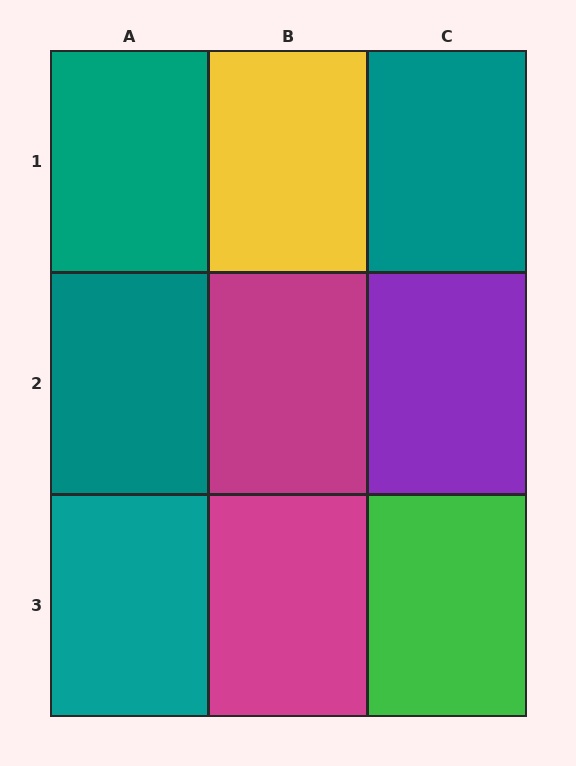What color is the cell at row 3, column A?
Teal.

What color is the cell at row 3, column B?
Magenta.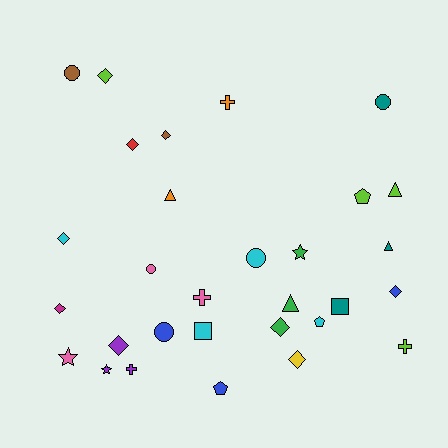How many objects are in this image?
There are 30 objects.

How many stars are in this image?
There are 3 stars.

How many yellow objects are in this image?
There is 1 yellow object.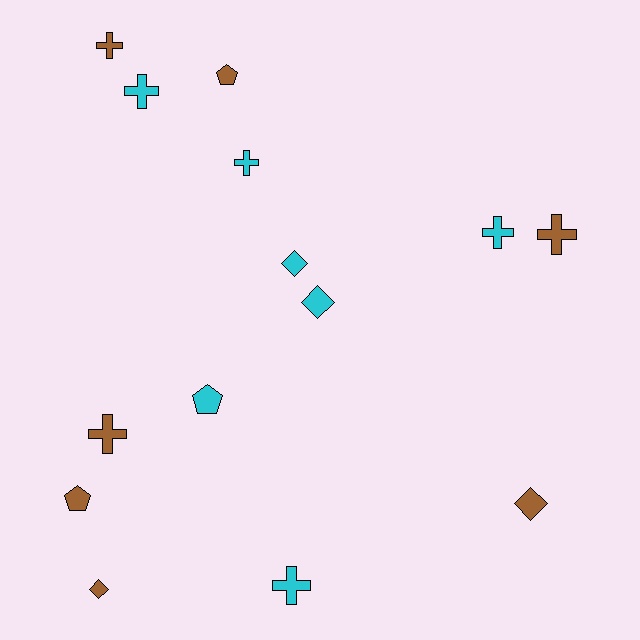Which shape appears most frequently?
Cross, with 7 objects.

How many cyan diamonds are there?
There are 2 cyan diamonds.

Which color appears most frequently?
Brown, with 7 objects.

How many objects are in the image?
There are 14 objects.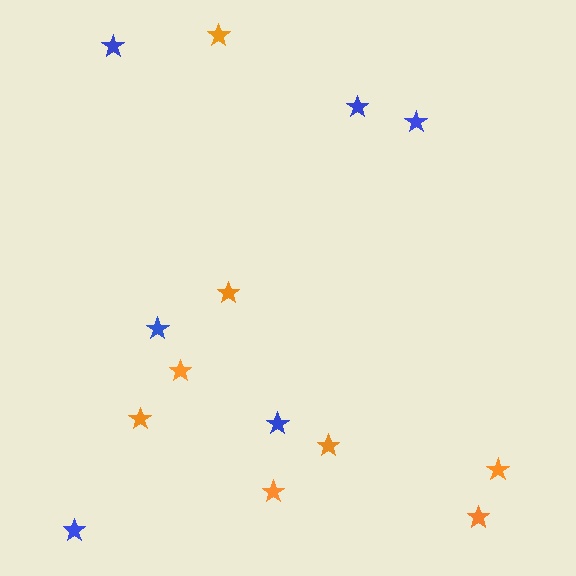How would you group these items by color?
There are 2 groups: one group of orange stars (8) and one group of blue stars (6).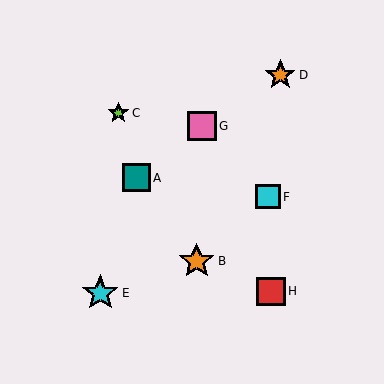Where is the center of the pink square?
The center of the pink square is at (202, 126).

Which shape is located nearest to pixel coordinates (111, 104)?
The lime star (labeled C) at (118, 113) is nearest to that location.